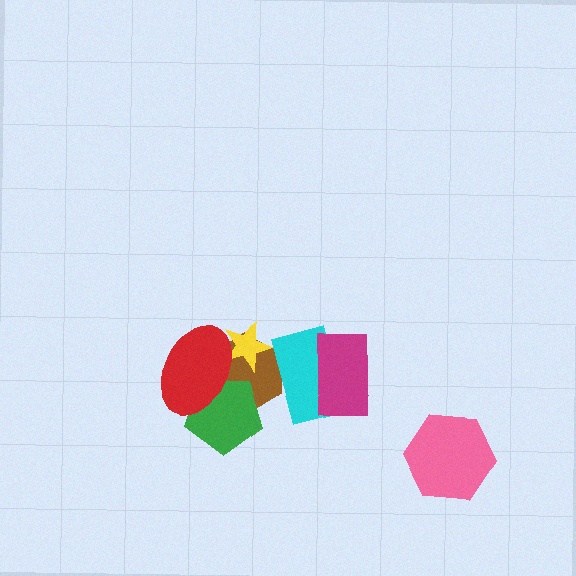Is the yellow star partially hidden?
Yes, it is partially covered by another shape.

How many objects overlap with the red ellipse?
3 objects overlap with the red ellipse.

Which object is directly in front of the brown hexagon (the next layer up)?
The yellow star is directly in front of the brown hexagon.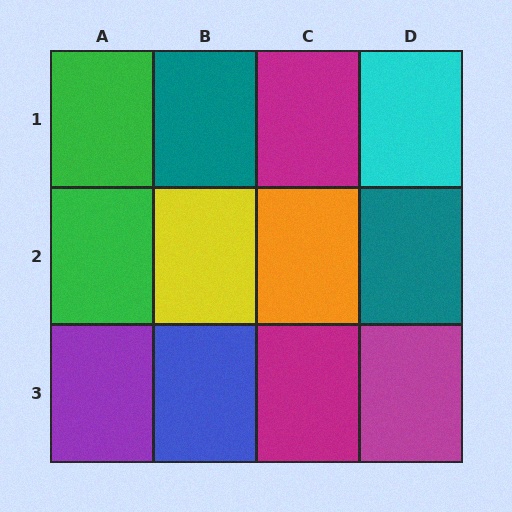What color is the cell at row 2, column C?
Orange.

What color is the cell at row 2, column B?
Yellow.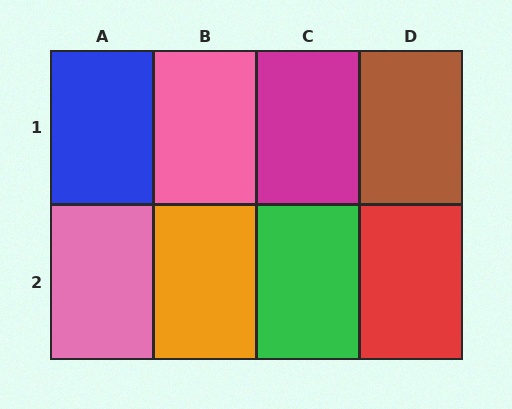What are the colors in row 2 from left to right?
Pink, orange, green, red.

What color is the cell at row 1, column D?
Brown.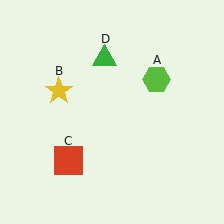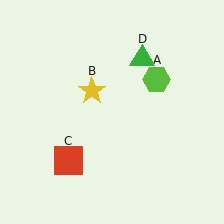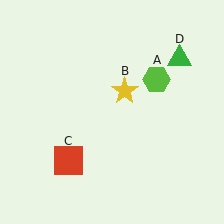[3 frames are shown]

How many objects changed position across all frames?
2 objects changed position: yellow star (object B), green triangle (object D).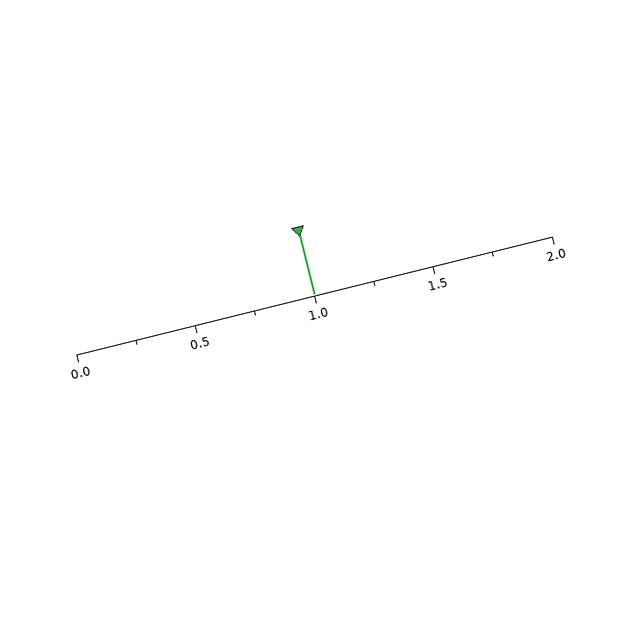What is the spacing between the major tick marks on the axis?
The major ticks are spaced 0.5 apart.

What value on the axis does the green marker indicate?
The marker indicates approximately 1.